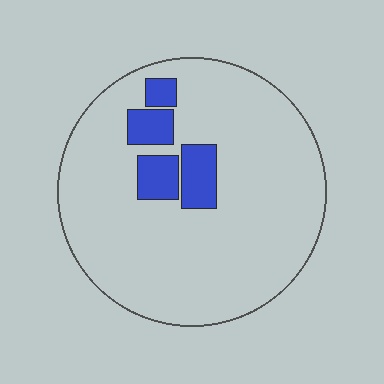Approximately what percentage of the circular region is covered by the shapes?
Approximately 10%.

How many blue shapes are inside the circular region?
4.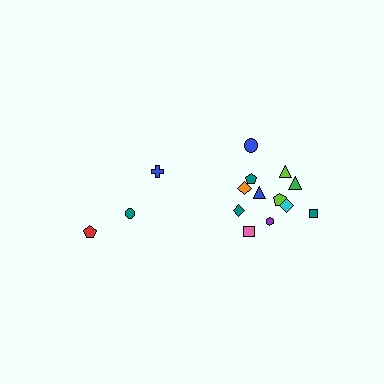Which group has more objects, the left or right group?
The right group.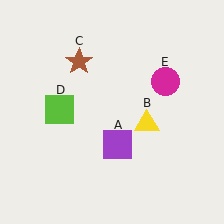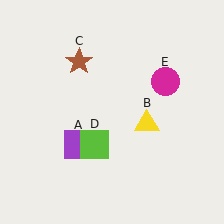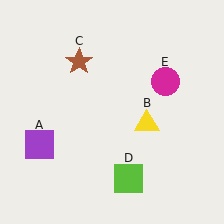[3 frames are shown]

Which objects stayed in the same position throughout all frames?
Yellow triangle (object B) and brown star (object C) and magenta circle (object E) remained stationary.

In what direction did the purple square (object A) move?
The purple square (object A) moved left.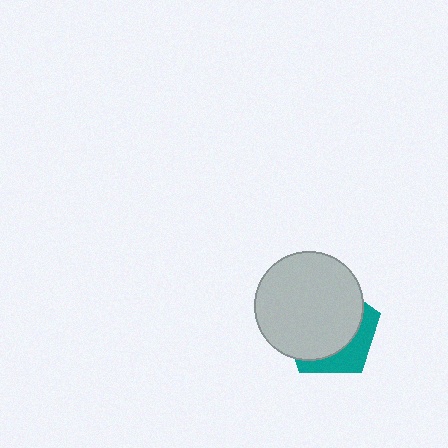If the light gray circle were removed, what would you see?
You would see the complete teal pentagon.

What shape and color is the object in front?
The object in front is a light gray circle.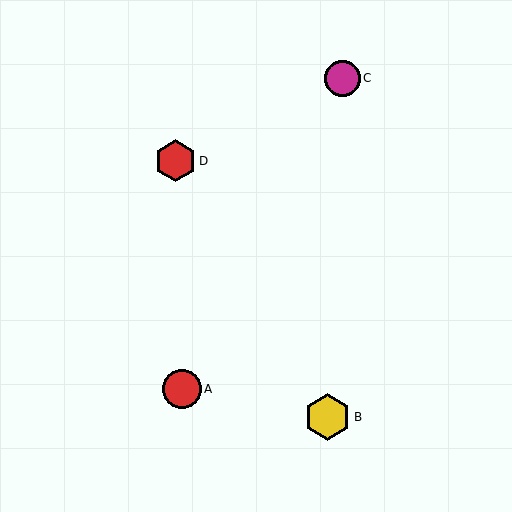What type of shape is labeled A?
Shape A is a red circle.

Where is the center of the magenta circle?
The center of the magenta circle is at (342, 78).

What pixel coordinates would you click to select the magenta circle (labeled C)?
Click at (342, 78) to select the magenta circle C.